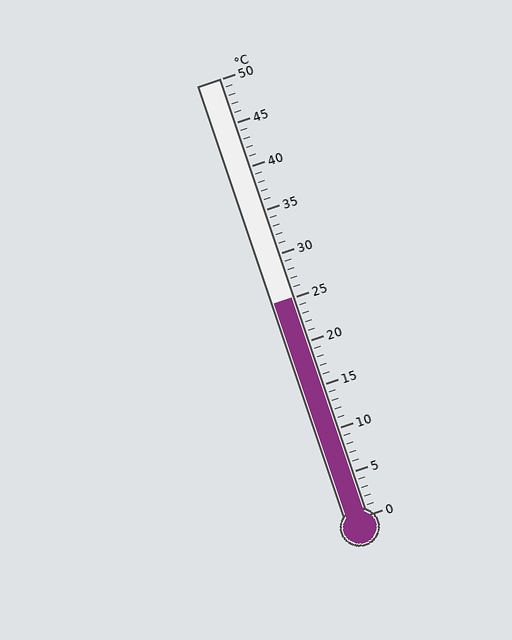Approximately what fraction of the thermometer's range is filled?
The thermometer is filled to approximately 50% of its range.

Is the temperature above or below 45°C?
The temperature is below 45°C.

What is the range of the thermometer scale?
The thermometer scale ranges from 0°C to 50°C.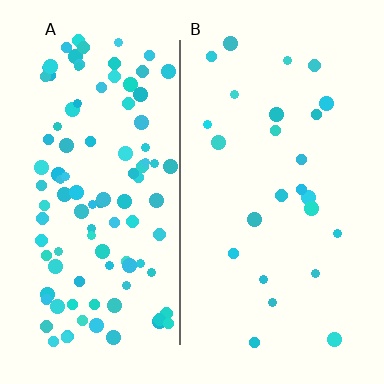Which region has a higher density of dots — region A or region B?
A (the left).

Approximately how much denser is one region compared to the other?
Approximately 4.2× — region A over region B.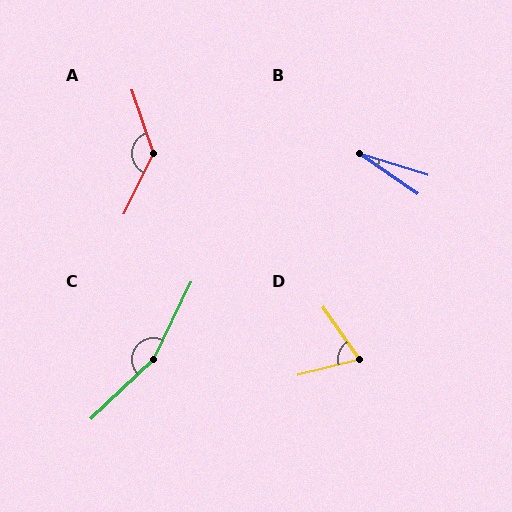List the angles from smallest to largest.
B (17°), D (70°), A (136°), C (159°).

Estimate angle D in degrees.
Approximately 70 degrees.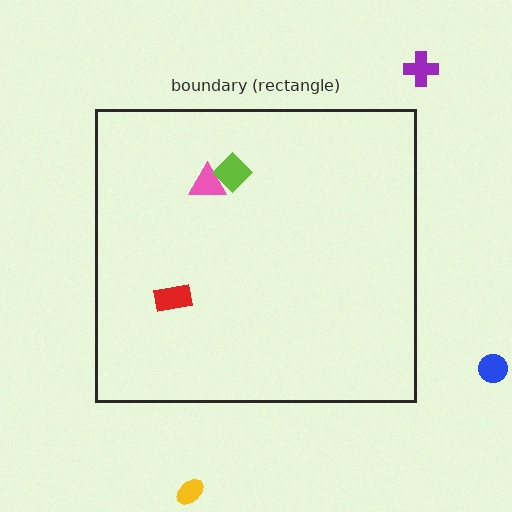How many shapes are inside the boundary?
3 inside, 3 outside.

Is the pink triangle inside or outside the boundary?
Inside.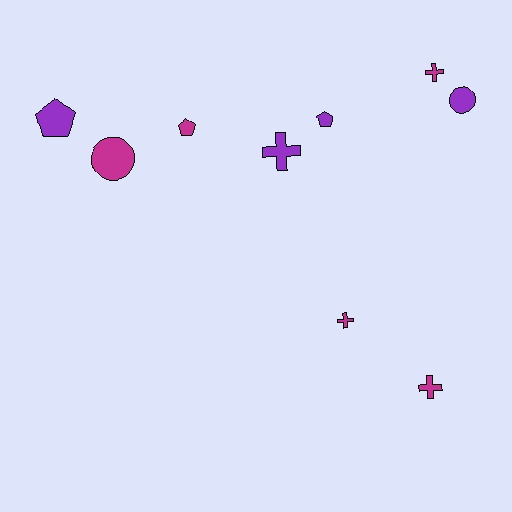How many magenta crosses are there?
There are 3 magenta crosses.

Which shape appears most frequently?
Cross, with 4 objects.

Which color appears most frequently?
Magenta, with 5 objects.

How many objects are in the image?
There are 9 objects.